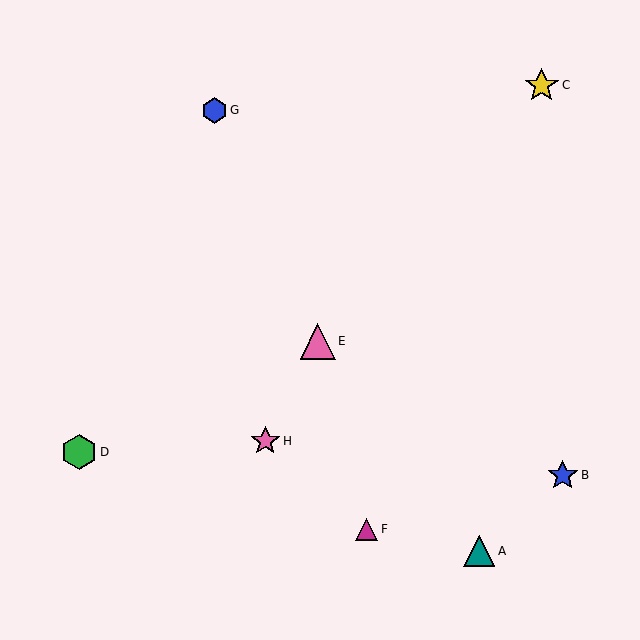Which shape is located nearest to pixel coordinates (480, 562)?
The teal triangle (labeled A) at (479, 551) is nearest to that location.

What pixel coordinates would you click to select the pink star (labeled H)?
Click at (265, 441) to select the pink star H.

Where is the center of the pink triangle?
The center of the pink triangle is at (318, 341).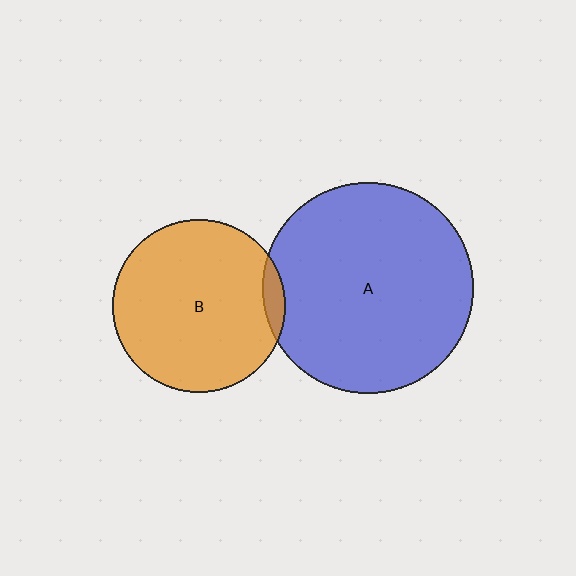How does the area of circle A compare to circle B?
Approximately 1.5 times.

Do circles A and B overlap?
Yes.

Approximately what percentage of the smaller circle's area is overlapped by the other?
Approximately 5%.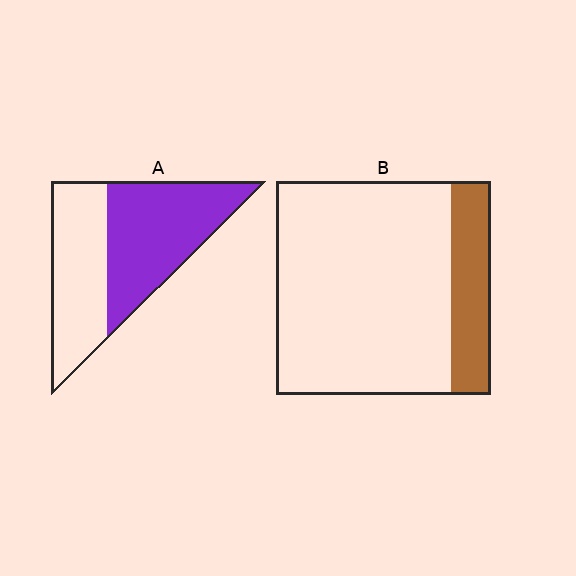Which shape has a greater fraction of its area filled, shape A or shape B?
Shape A.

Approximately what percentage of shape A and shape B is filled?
A is approximately 55% and B is approximately 20%.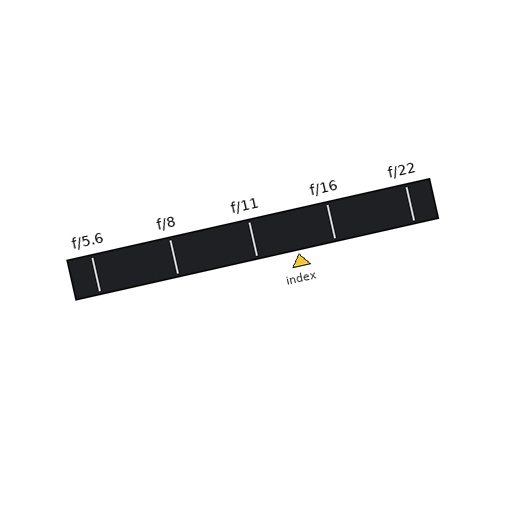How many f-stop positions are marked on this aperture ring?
There are 5 f-stop positions marked.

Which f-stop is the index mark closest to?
The index mark is closest to f/16.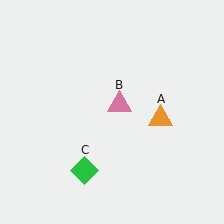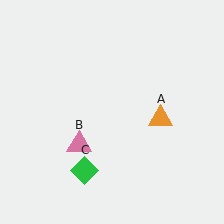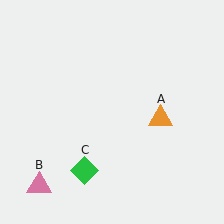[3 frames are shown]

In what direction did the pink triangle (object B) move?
The pink triangle (object B) moved down and to the left.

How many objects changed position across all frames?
1 object changed position: pink triangle (object B).